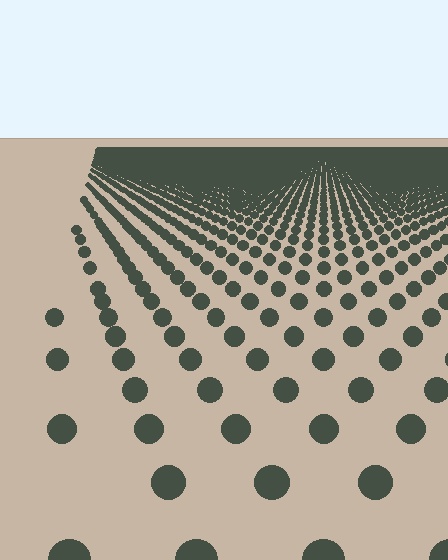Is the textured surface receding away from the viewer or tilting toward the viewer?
The surface is receding away from the viewer. Texture elements get smaller and denser toward the top.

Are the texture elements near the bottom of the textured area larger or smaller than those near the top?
Larger. Near the bottom, elements are closer to the viewer and appear at a bigger on-screen size.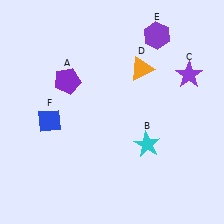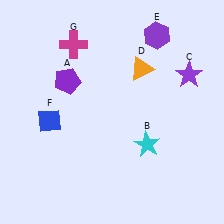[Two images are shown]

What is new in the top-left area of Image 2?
A magenta cross (G) was added in the top-left area of Image 2.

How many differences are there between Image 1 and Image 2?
There is 1 difference between the two images.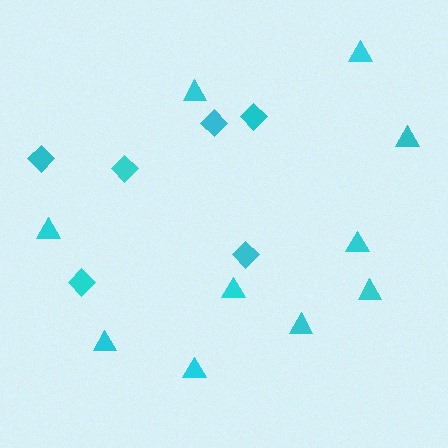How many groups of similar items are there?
There are 2 groups: one group of triangles (10) and one group of diamonds (6).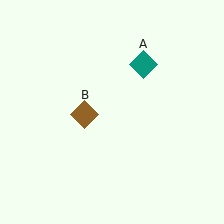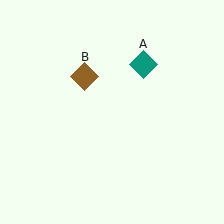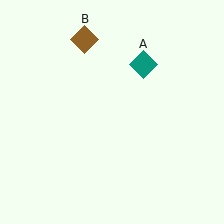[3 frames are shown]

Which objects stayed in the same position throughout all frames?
Teal diamond (object A) remained stationary.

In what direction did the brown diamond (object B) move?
The brown diamond (object B) moved up.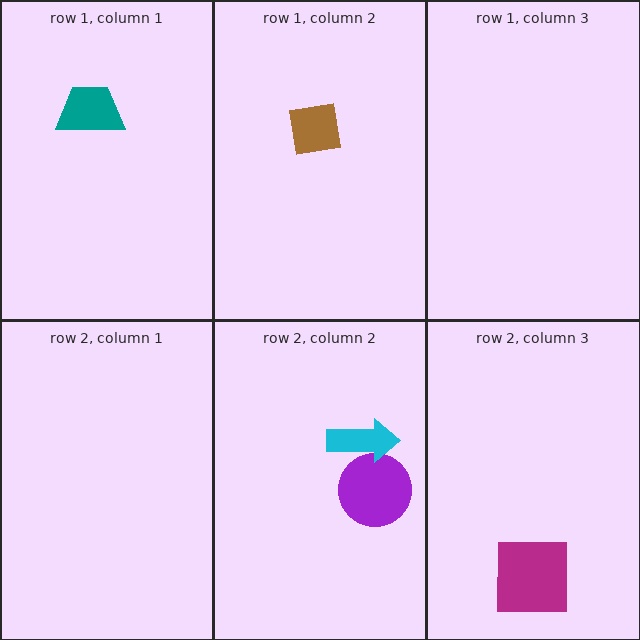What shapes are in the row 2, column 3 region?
The magenta square.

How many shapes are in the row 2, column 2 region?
2.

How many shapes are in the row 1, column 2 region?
1.